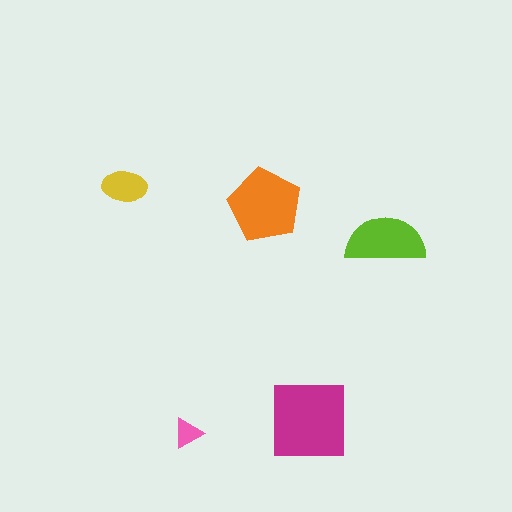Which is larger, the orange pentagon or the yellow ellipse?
The orange pentagon.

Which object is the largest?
The magenta square.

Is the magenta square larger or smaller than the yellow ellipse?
Larger.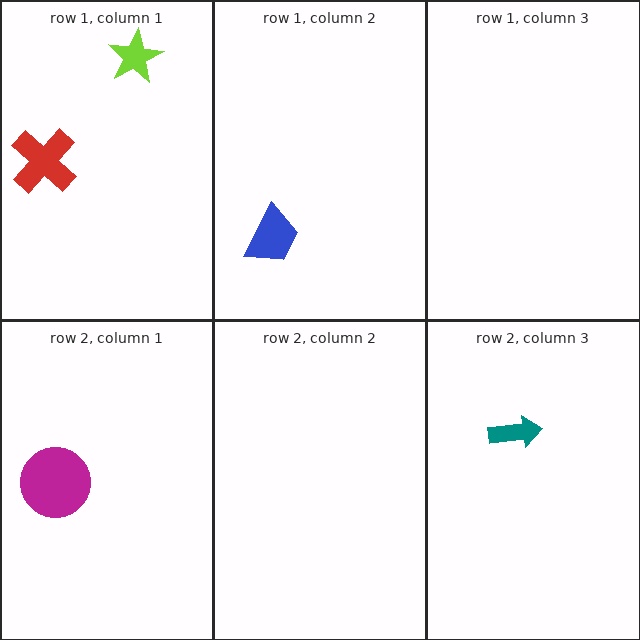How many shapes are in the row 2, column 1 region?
1.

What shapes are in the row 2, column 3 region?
The teal arrow.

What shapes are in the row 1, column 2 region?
The blue trapezoid.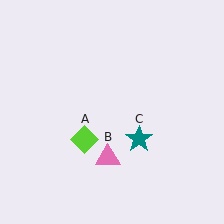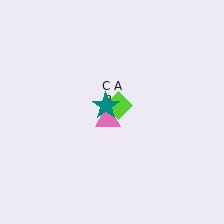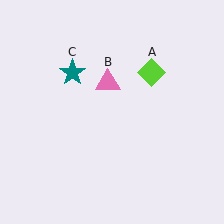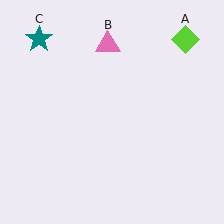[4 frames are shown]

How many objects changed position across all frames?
3 objects changed position: lime diamond (object A), pink triangle (object B), teal star (object C).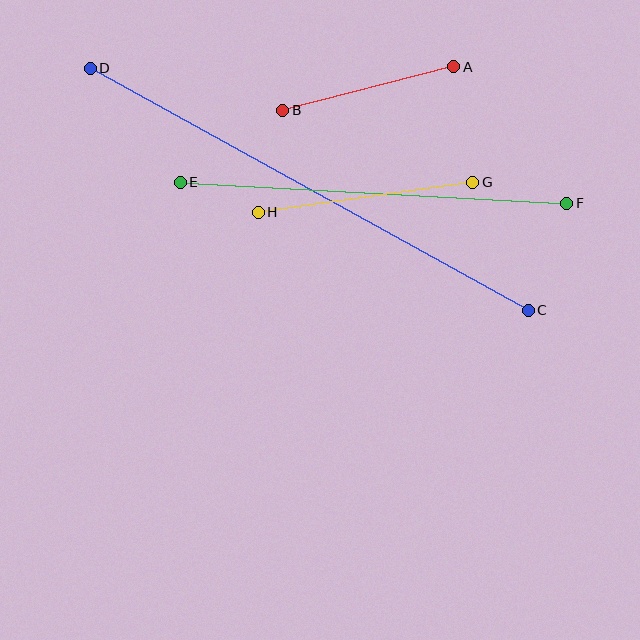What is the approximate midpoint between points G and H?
The midpoint is at approximately (366, 197) pixels.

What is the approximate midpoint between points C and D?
The midpoint is at approximately (309, 189) pixels.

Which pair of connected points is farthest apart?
Points C and D are farthest apart.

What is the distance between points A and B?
The distance is approximately 176 pixels.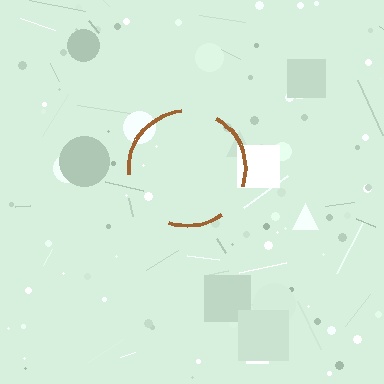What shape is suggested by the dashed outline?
The dashed outline suggests a circle.